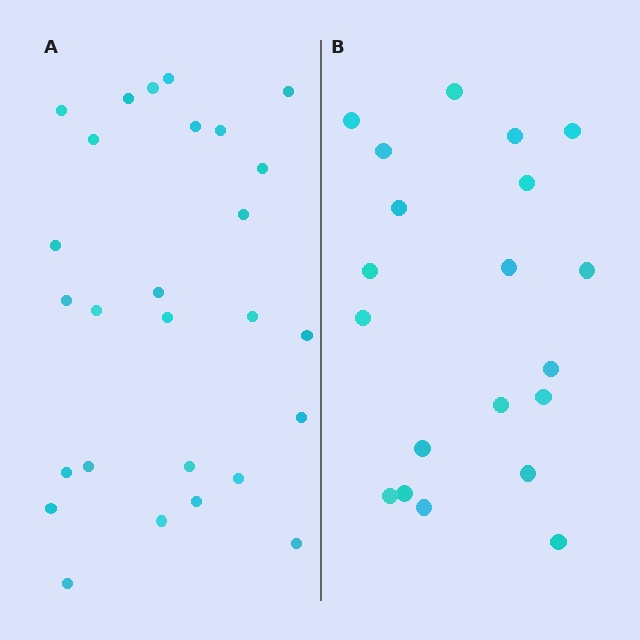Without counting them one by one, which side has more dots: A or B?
Region A (the left region) has more dots.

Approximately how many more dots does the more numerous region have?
Region A has roughly 8 or so more dots than region B.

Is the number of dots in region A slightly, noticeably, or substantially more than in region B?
Region A has noticeably more, but not dramatically so. The ratio is roughly 1.4 to 1.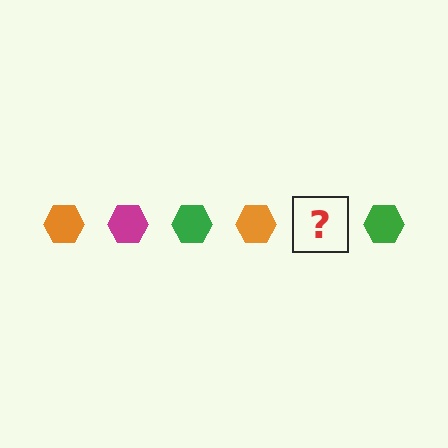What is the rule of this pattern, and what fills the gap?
The rule is that the pattern cycles through orange, magenta, green hexagons. The gap should be filled with a magenta hexagon.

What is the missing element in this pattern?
The missing element is a magenta hexagon.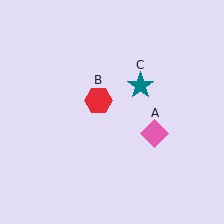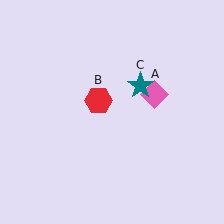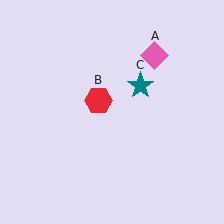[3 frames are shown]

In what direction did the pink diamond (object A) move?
The pink diamond (object A) moved up.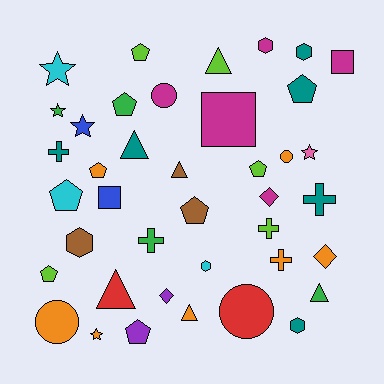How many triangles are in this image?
There are 6 triangles.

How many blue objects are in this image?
There are 2 blue objects.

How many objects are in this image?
There are 40 objects.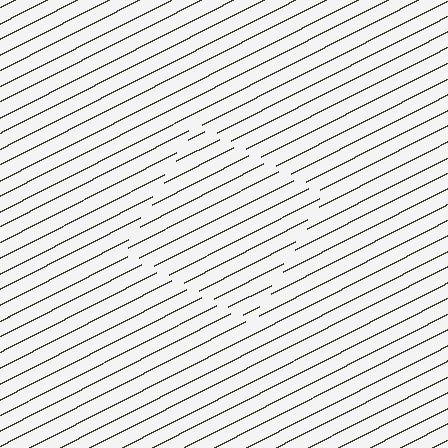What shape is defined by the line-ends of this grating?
An illusory square. The interior of the shape contains the same grating, shifted by half a period — the contour is defined by the phase discontinuity where line-ends from the inner and outer gratings abut.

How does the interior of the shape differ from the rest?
The interior of the shape contains the same grating, shifted by half a period — the contour is defined by the phase discontinuity where line-ends from the inner and outer gratings abut.